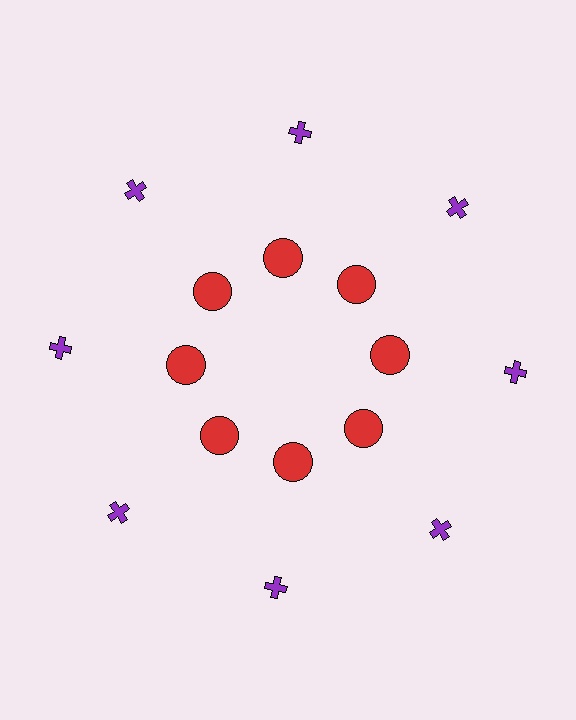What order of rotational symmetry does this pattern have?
This pattern has 8-fold rotational symmetry.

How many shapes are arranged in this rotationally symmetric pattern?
There are 16 shapes, arranged in 8 groups of 2.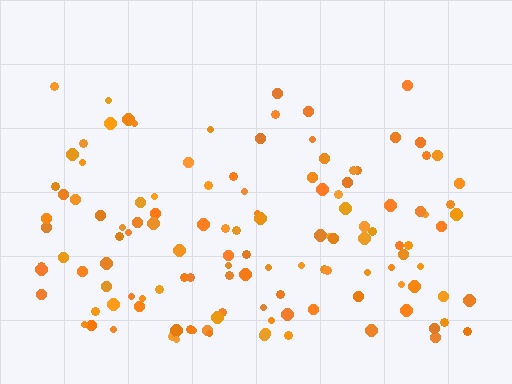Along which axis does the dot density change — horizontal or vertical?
Vertical.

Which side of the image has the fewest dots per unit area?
The top.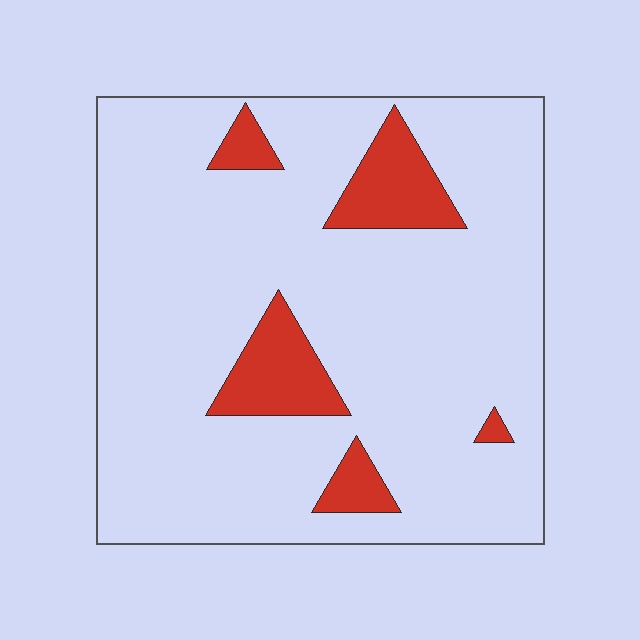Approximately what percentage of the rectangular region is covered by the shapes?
Approximately 15%.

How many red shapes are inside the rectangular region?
5.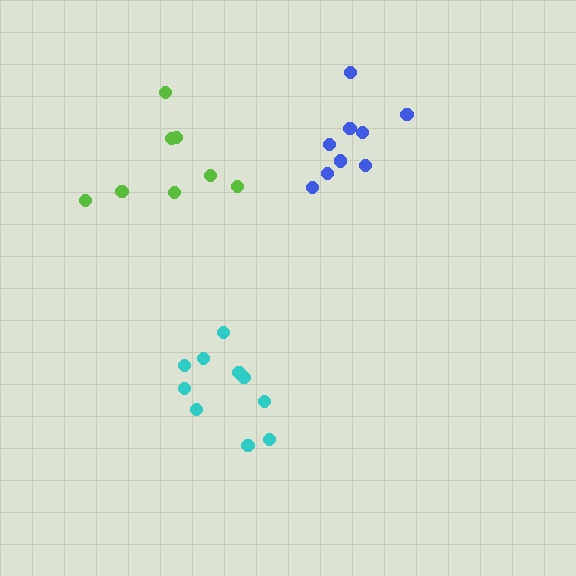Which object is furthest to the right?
The blue cluster is rightmost.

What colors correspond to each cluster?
The clusters are colored: cyan, lime, blue.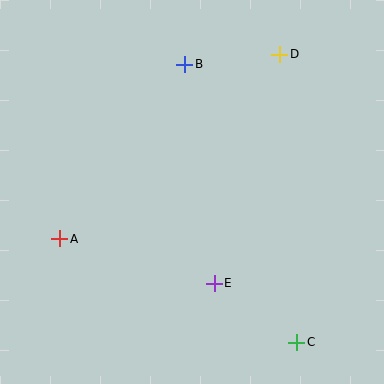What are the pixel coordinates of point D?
Point D is at (280, 54).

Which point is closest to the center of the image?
Point E at (214, 283) is closest to the center.